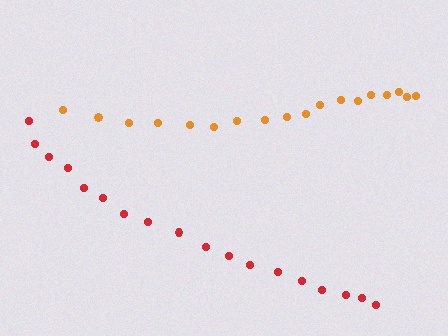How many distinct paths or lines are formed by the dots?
There are 2 distinct paths.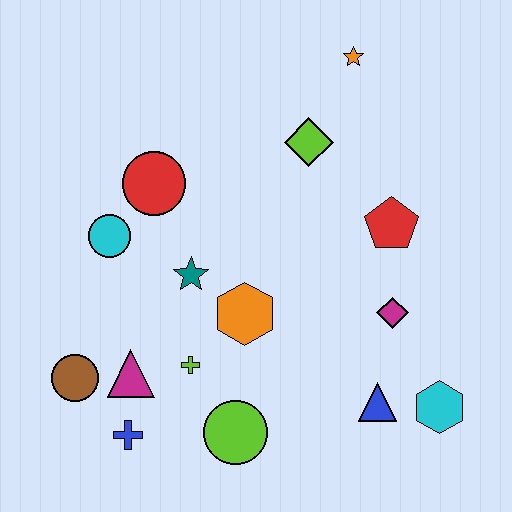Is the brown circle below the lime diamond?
Yes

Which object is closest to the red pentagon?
The magenta diamond is closest to the red pentagon.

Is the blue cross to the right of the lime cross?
No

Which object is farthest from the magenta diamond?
The brown circle is farthest from the magenta diamond.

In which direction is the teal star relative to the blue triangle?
The teal star is to the left of the blue triangle.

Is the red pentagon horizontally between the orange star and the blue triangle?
No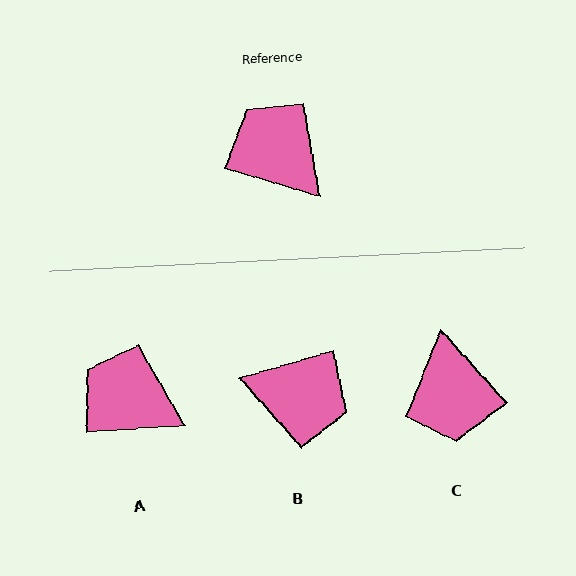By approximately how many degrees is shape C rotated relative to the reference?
Approximately 148 degrees counter-clockwise.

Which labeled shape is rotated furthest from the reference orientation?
B, about 148 degrees away.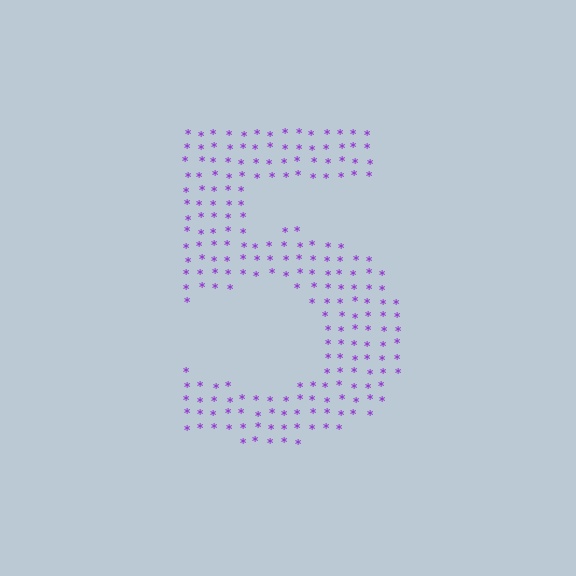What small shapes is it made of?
It is made of small asterisks.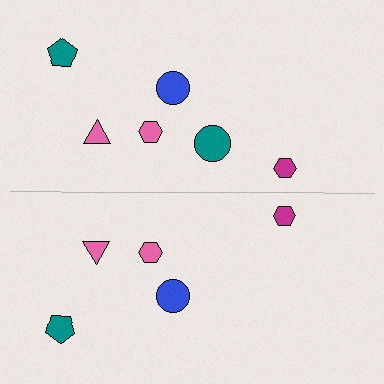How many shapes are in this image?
There are 11 shapes in this image.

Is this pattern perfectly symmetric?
No, the pattern is not perfectly symmetric. A teal circle is missing from the bottom side.